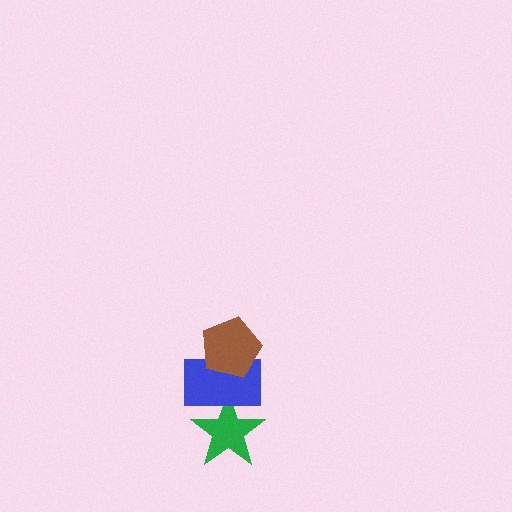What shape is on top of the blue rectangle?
The brown pentagon is on top of the blue rectangle.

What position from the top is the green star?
The green star is 3rd from the top.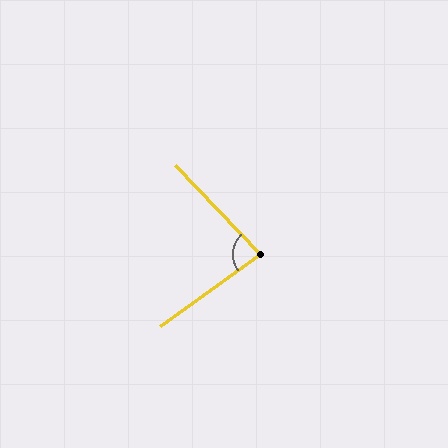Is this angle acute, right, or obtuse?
It is acute.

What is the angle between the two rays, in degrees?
Approximately 82 degrees.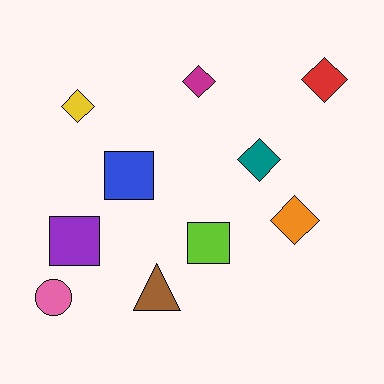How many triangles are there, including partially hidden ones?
There is 1 triangle.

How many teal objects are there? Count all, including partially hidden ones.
There is 1 teal object.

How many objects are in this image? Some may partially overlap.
There are 10 objects.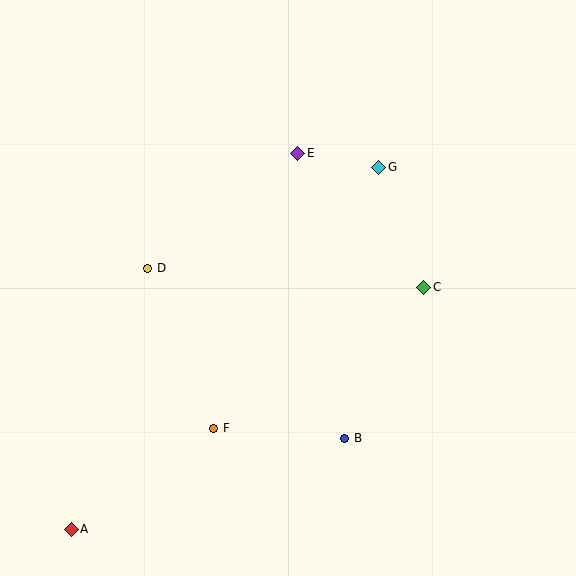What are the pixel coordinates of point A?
Point A is at (71, 529).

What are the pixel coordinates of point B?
Point B is at (345, 438).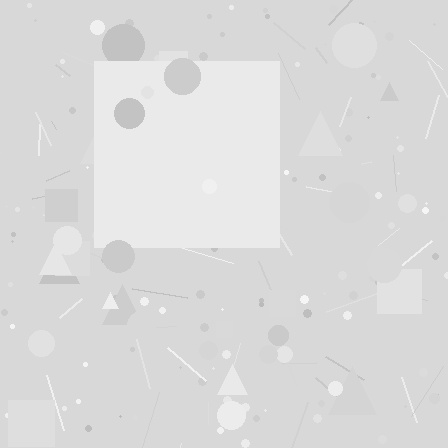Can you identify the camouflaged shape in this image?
The camouflaged shape is a square.